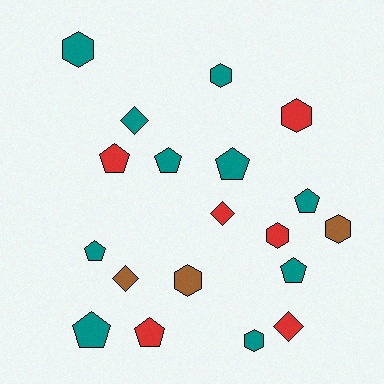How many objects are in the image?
There are 19 objects.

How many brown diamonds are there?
There is 1 brown diamond.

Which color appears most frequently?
Teal, with 10 objects.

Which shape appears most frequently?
Pentagon, with 8 objects.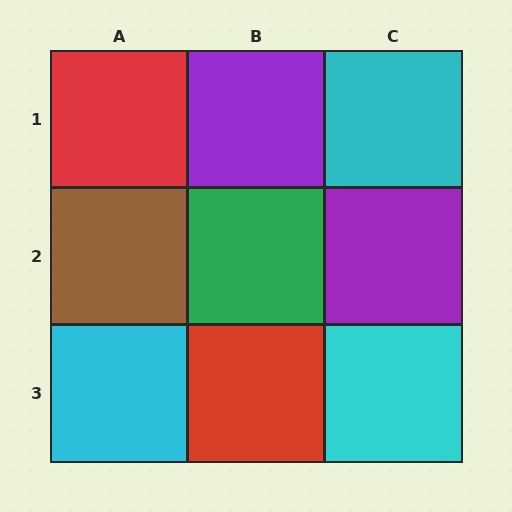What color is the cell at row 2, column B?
Green.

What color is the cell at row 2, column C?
Purple.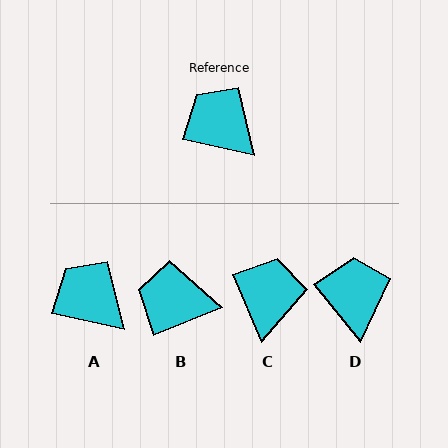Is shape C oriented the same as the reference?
No, it is off by about 54 degrees.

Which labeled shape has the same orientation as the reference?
A.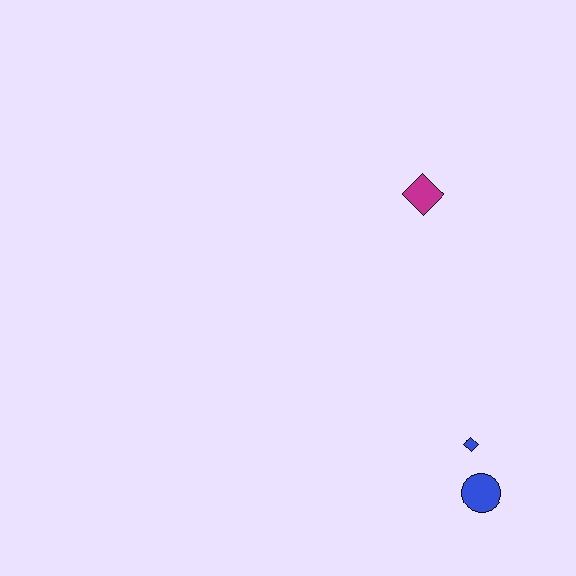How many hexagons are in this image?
There are no hexagons.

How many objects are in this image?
There are 3 objects.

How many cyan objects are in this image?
There are no cyan objects.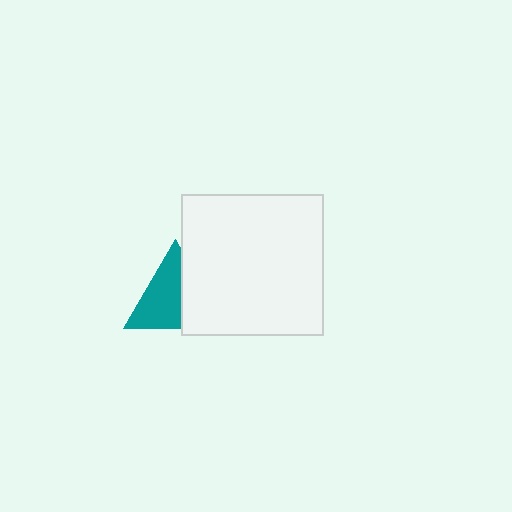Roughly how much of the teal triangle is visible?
About half of it is visible (roughly 61%).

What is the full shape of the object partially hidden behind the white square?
The partially hidden object is a teal triangle.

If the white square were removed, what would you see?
You would see the complete teal triangle.